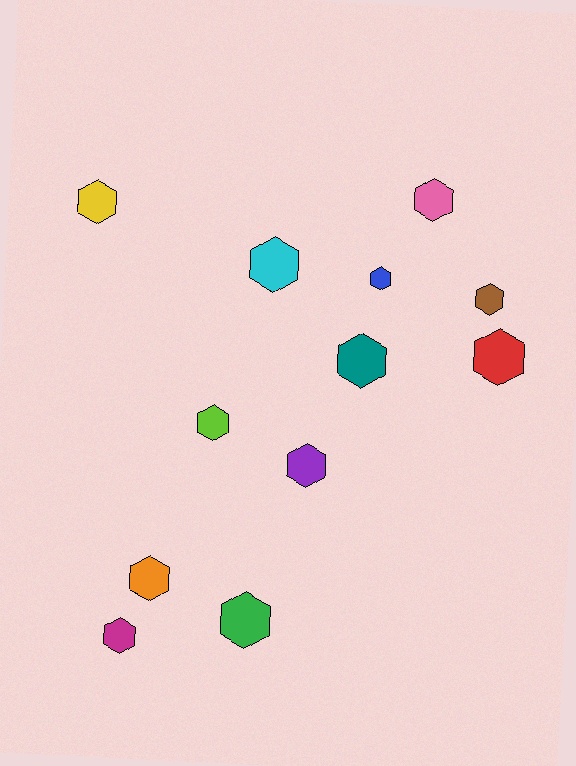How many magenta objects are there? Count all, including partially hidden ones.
There is 1 magenta object.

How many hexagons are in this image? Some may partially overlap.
There are 12 hexagons.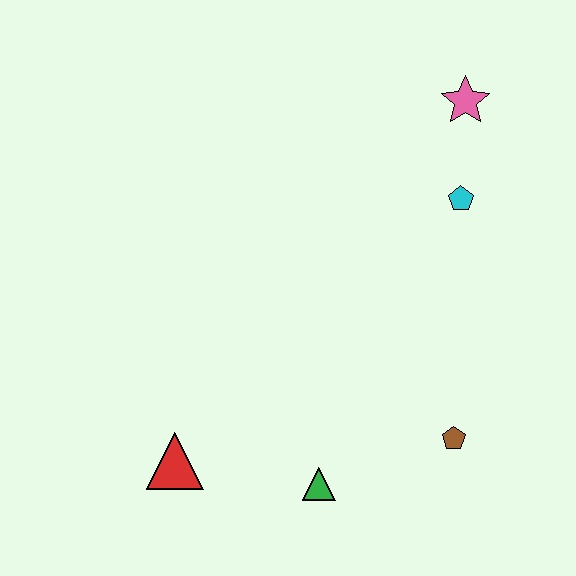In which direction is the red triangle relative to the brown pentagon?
The red triangle is to the left of the brown pentagon.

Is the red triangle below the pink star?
Yes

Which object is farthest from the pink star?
The red triangle is farthest from the pink star.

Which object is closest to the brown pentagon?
The green triangle is closest to the brown pentagon.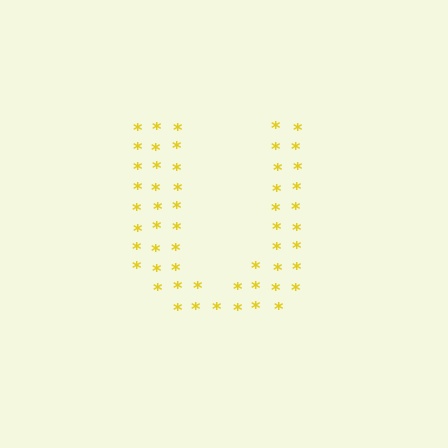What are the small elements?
The small elements are asterisks.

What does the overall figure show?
The overall figure shows the letter U.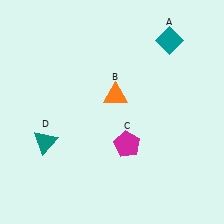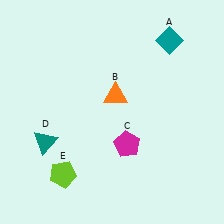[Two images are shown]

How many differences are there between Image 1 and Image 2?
There is 1 difference between the two images.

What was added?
A lime pentagon (E) was added in Image 2.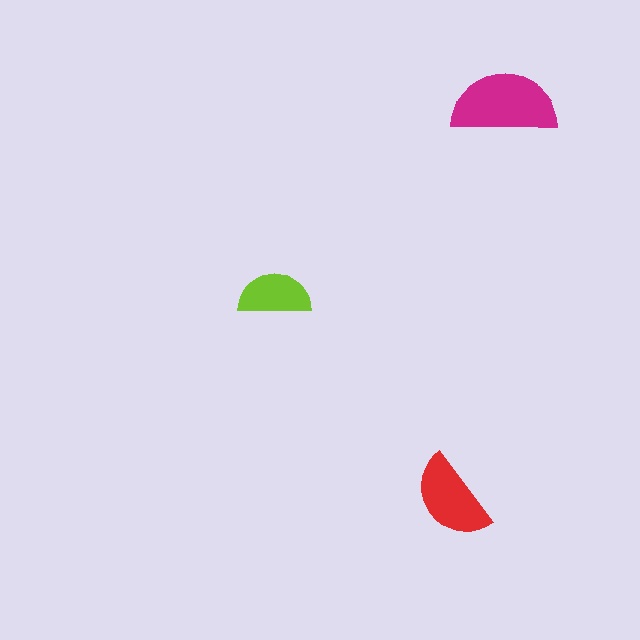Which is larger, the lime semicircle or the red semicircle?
The red one.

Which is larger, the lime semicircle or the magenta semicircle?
The magenta one.